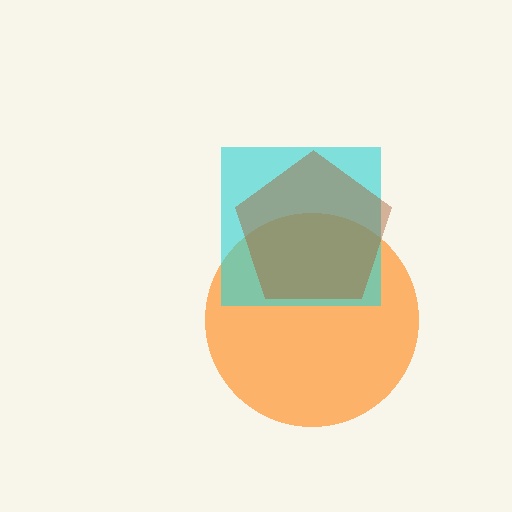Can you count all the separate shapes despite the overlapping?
Yes, there are 3 separate shapes.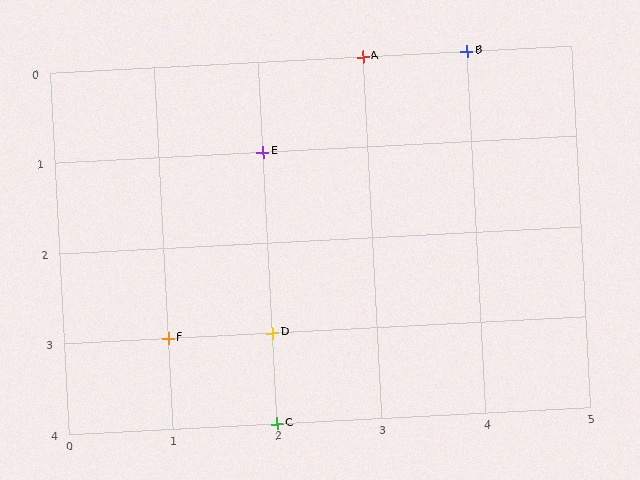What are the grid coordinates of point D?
Point D is at grid coordinates (2, 3).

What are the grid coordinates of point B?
Point B is at grid coordinates (4, 0).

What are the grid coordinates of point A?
Point A is at grid coordinates (3, 0).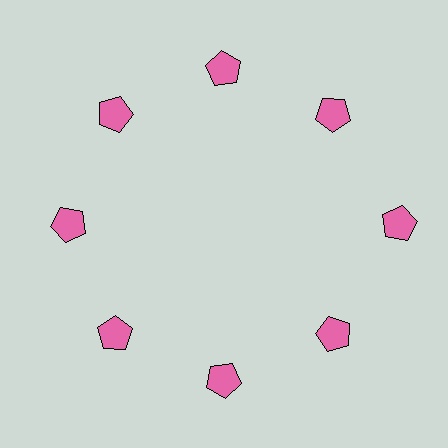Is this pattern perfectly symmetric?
No. The 8 pink pentagons are arranged in a ring, but one element near the 3 o'clock position is pushed outward from the center, breaking the 8-fold rotational symmetry.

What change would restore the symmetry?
The symmetry would be restored by moving it inward, back onto the ring so that all 8 pentagons sit at equal angles and equal distance from the center.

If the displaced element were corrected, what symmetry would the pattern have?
It would have 8-fold rotational symmetry — the pattern would map onto itself every 45 degrees.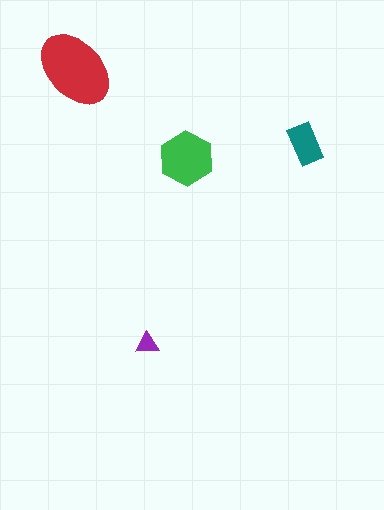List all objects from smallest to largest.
The purple triangle, the teal rectangle, the green hexagon, the red ellipse.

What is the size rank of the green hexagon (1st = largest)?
2nd.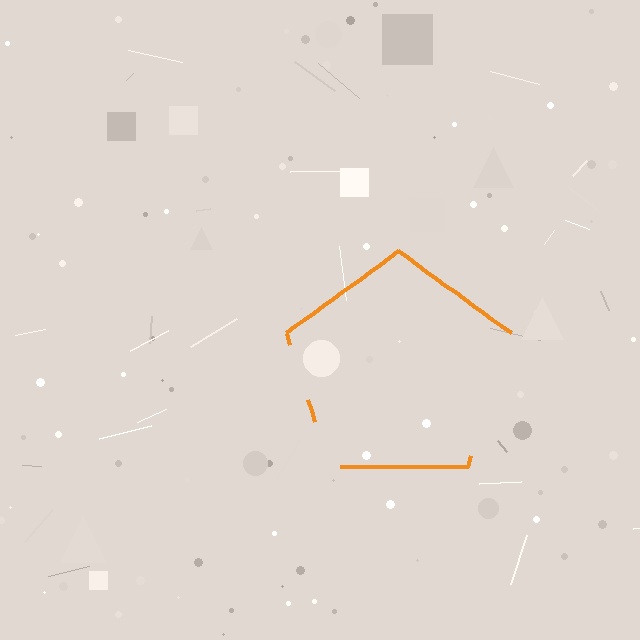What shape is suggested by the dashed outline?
The dashed outline suggests a pentagon.